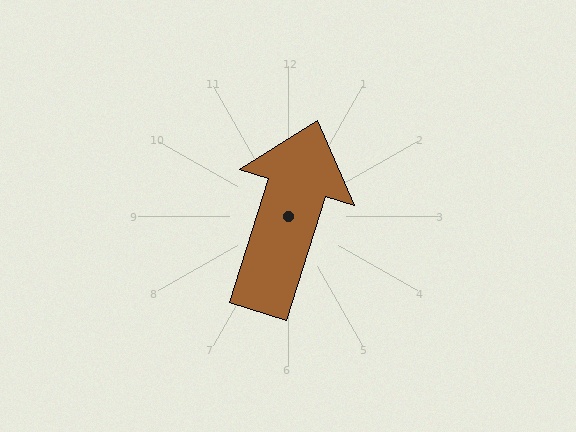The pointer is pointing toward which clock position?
Roughly 1 o'clock.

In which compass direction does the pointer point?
North.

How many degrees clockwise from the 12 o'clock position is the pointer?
Approximately 17 degrees.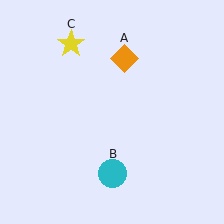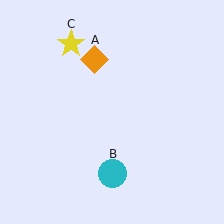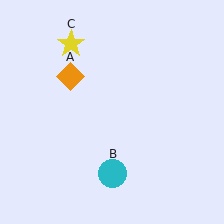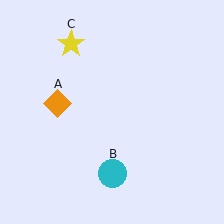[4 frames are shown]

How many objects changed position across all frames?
1 object changed position: orange diamond (object A).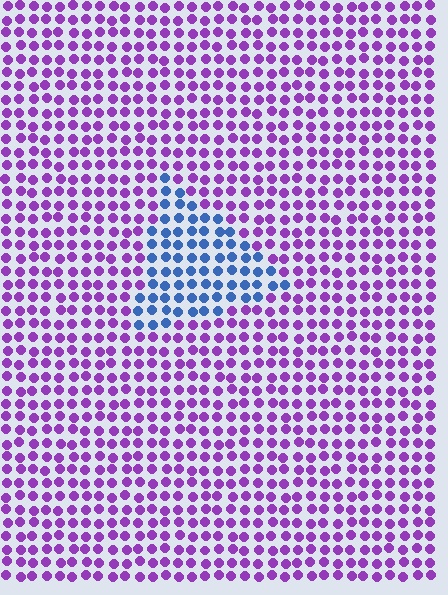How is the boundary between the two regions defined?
The boundary is defined purely by a slight shift in hue (about 65 degrees). Spacing, size, and orientation are identical on both sides.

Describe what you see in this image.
The image is filled with small purple elements in a uniform arrangement. A triangle-shaped region is visible where the elements are tinted to a slightly different hue, forming a subtle color boundary.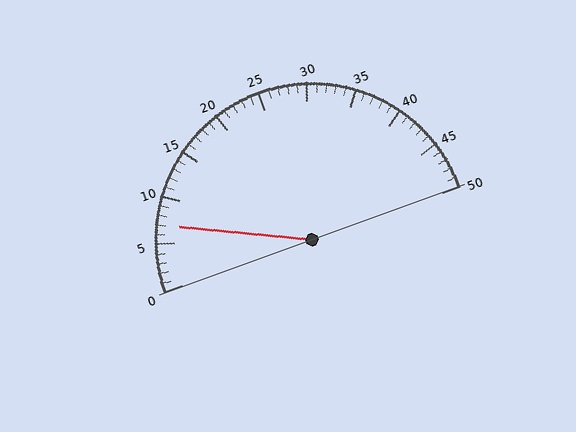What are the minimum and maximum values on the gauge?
The gauge ranges from 0 to 50.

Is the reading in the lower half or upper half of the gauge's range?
The reading is in the lower half of the range (0 to 50).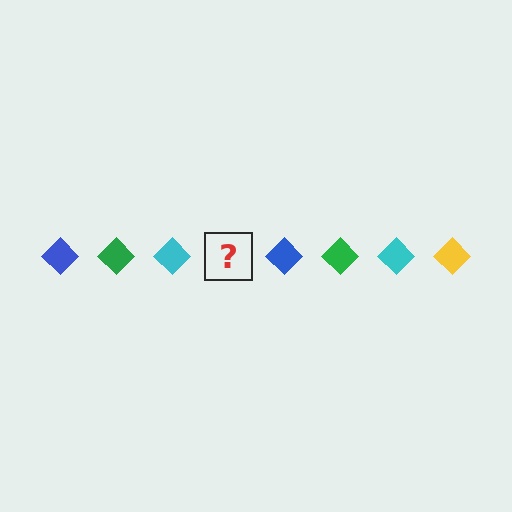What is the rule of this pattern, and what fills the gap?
The rule is that the pattern cycles through blue, green, cyan, yellow diamonds. The gap should be filled with a yellow diamond.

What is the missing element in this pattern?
The missing element is a yellow diamond.